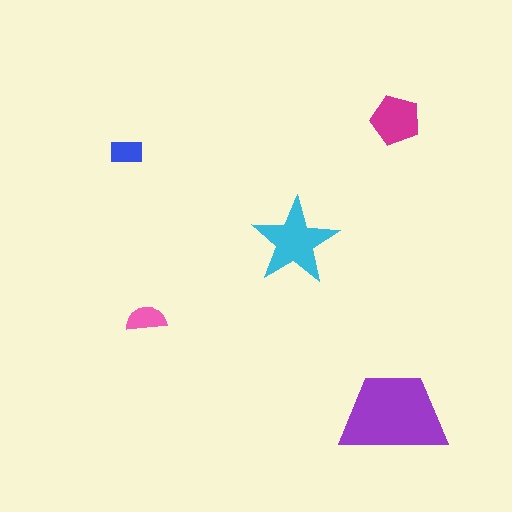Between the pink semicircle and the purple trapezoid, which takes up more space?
The purple trapezoid.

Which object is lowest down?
The purple trapezoid is bottommost.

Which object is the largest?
The purple trapezoid.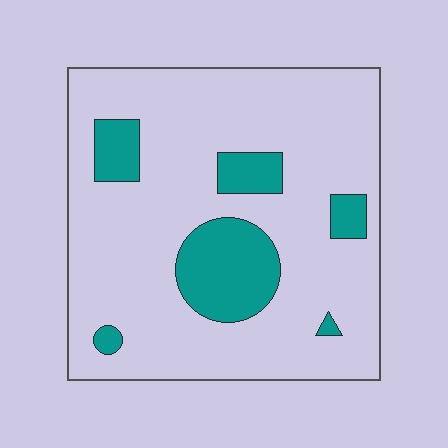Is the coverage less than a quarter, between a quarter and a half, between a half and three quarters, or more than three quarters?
Less than a quarter.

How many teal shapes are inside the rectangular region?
6.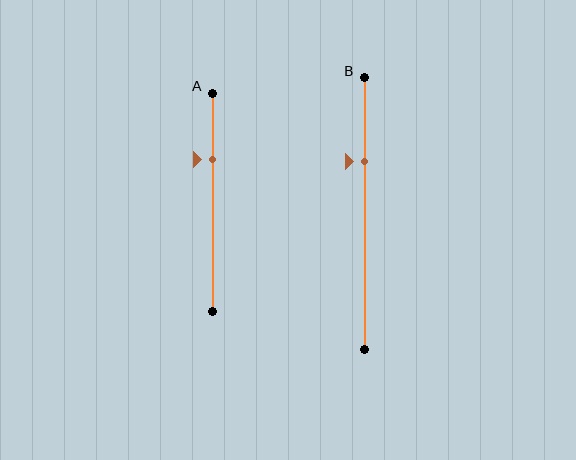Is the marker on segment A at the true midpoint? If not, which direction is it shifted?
No, the marker on segment A is shifted upward by about 20% of the segment length.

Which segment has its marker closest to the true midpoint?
Segment B has its marker closest to the true midpoint.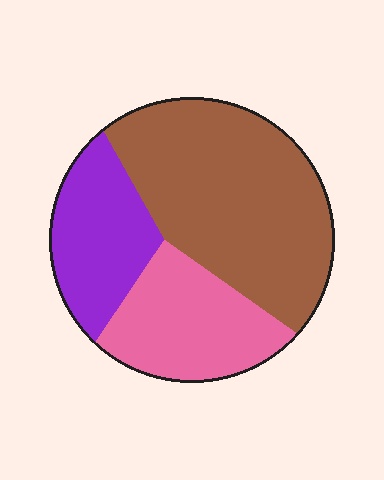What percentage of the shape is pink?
Pink covers 26% of the shape.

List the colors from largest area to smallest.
From largest to smallest: brown, pink, purple.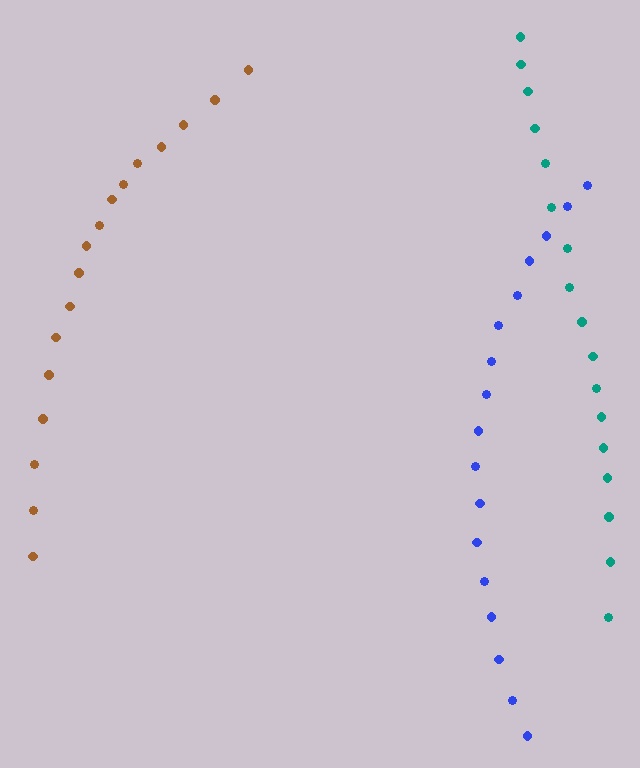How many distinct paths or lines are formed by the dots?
There are 3 distinct paths.